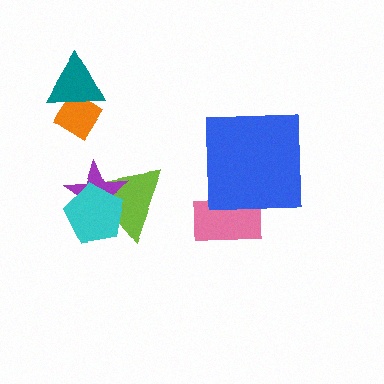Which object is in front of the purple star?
The cyan pentagon is in front of the purple star.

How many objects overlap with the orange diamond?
1 object overlaps with the orange diamond.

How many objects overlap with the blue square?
1 object overlaps with the blue square.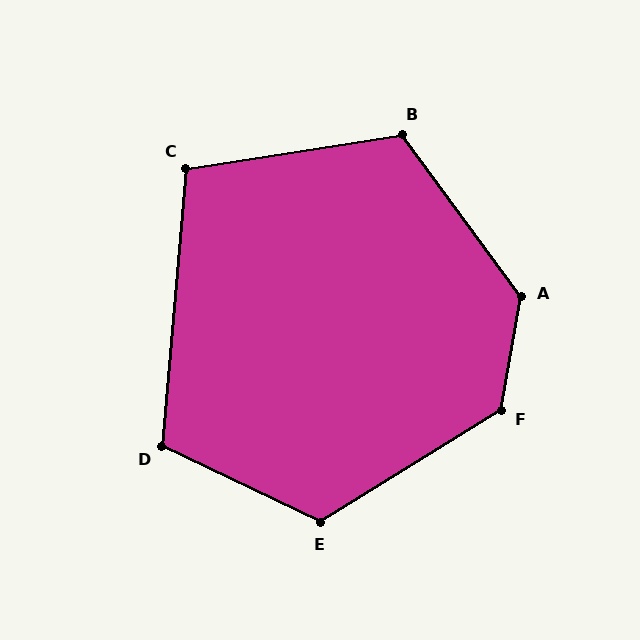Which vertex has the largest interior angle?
A, at approximately 134 degrees.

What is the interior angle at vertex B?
Approximately 117 degrees (obtuse).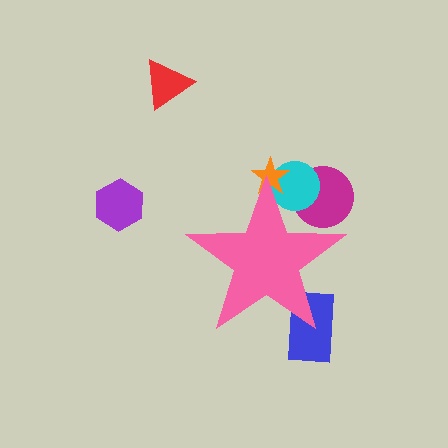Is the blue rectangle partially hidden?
Yes, the blue rectangle is partially hidden behind the pink star.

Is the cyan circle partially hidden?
Yes, the cyan circle is partially hidden behind the pink star.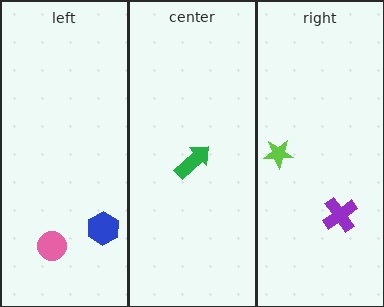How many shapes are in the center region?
1.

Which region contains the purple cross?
The right region.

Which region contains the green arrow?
The center region.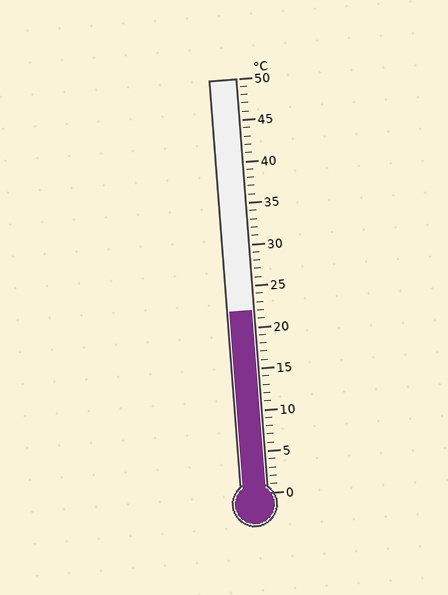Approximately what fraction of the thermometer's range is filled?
The thermometer is filled to approximately 45% of its range.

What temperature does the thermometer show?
The thermometer shows approximately 22°C.